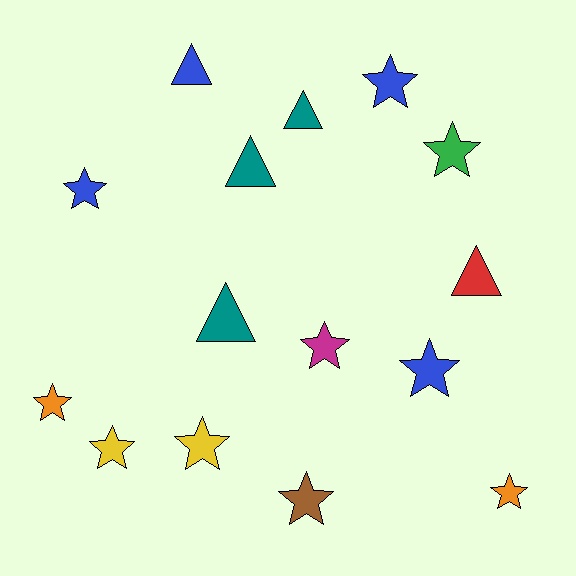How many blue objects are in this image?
There are 4 blue objects.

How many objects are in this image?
There are 15 objects.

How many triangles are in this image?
There are 5 triangles.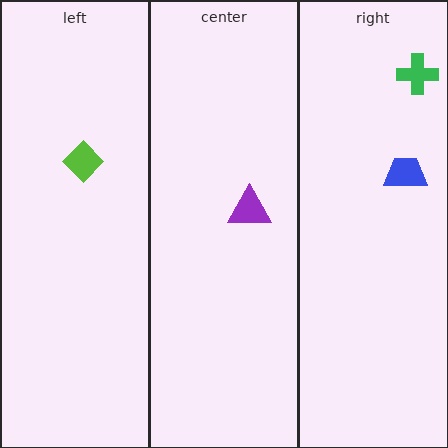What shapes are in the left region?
The lime diamond.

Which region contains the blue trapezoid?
The right region.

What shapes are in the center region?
The purple triangle.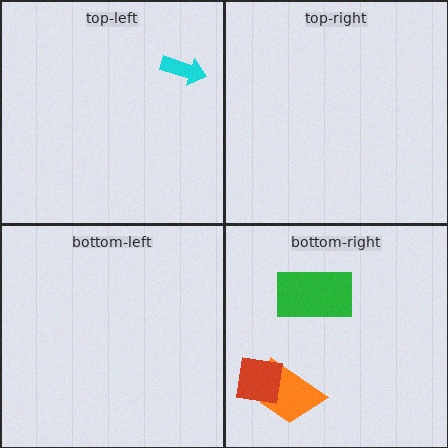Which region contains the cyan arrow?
The top-left region.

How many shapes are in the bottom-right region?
3.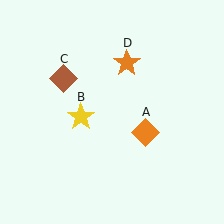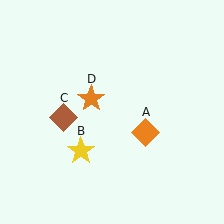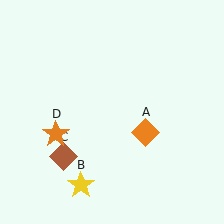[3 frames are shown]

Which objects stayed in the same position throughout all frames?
Orange diamond (object A) remained stationary.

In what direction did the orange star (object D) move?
The orange star (object D) moved down and to the left.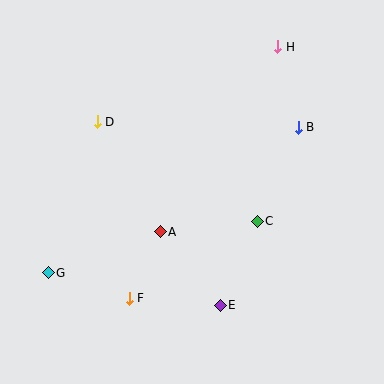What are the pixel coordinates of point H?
Point H is at (278, 47).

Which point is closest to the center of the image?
Point A at (160, 232) is closest to the center.